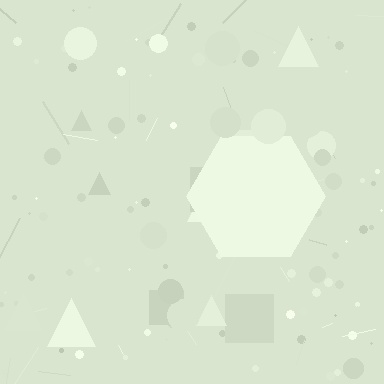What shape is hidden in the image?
A hexagon is hidden in the image.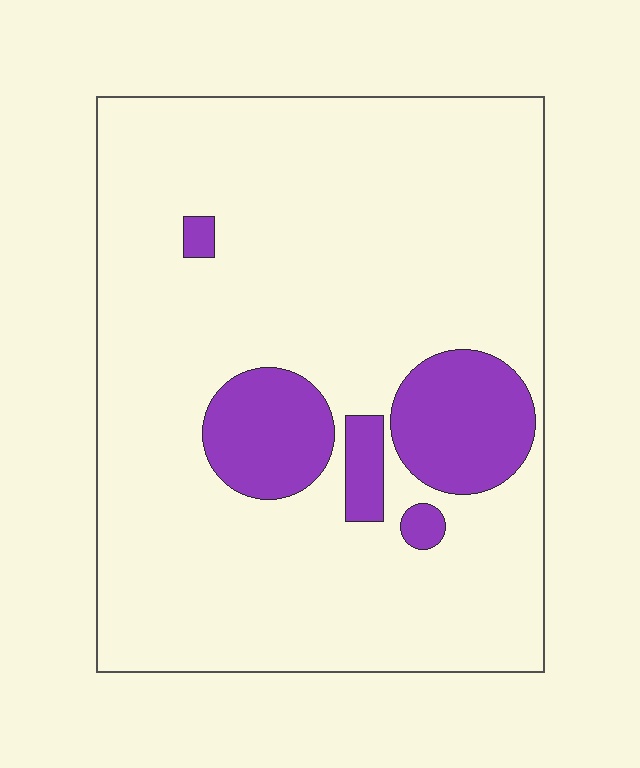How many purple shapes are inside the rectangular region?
5.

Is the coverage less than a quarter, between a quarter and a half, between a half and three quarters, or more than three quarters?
Less than a quarter.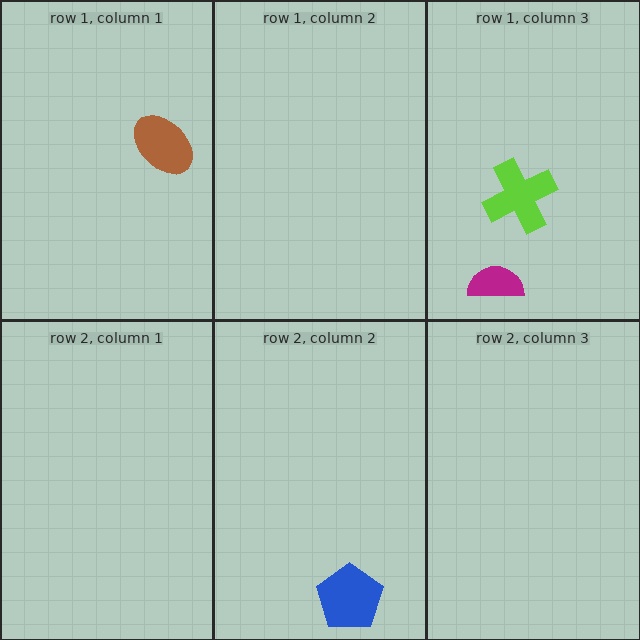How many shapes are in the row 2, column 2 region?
1.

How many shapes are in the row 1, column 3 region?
2.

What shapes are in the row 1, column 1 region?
The brown ellipse.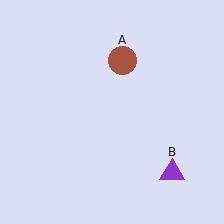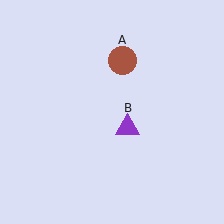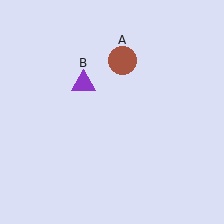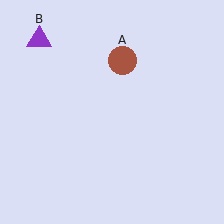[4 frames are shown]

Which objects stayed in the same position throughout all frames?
Brown circle (object A) remained stationary.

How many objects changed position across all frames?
1 object changed position: purple triangle (object B).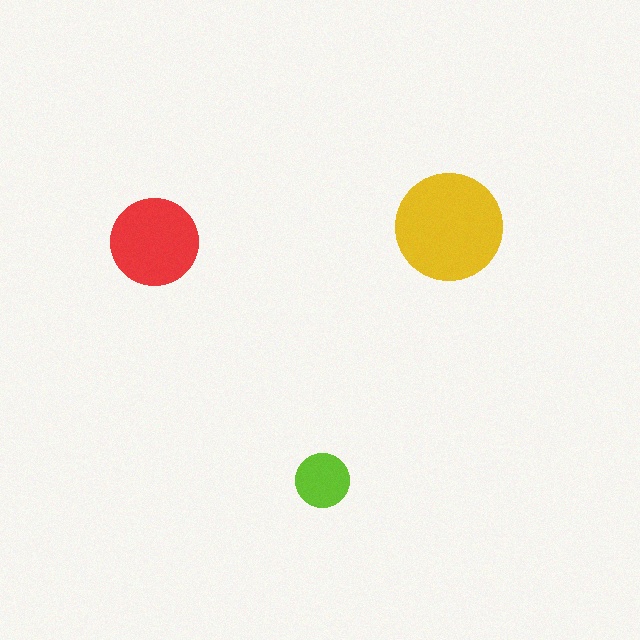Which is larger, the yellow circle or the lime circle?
The yellow one.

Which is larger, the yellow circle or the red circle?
The yellow one.